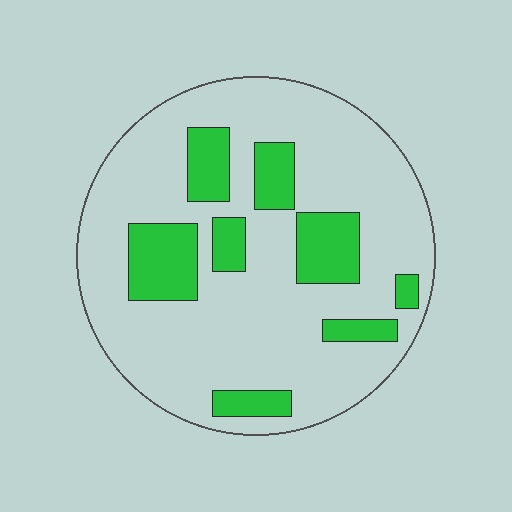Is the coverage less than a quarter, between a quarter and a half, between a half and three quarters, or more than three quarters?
Less than a quarter.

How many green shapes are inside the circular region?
8.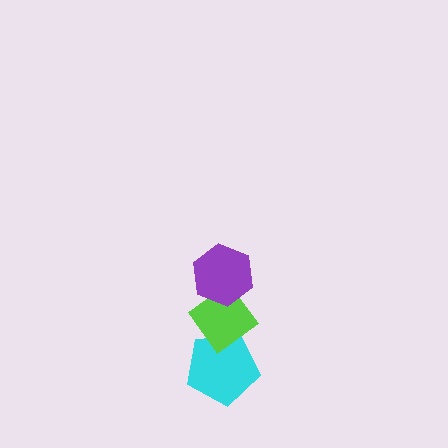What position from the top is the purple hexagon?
The purple hexagon is 1st from the top.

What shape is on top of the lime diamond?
The purple hexagon is on top of the lime diamond.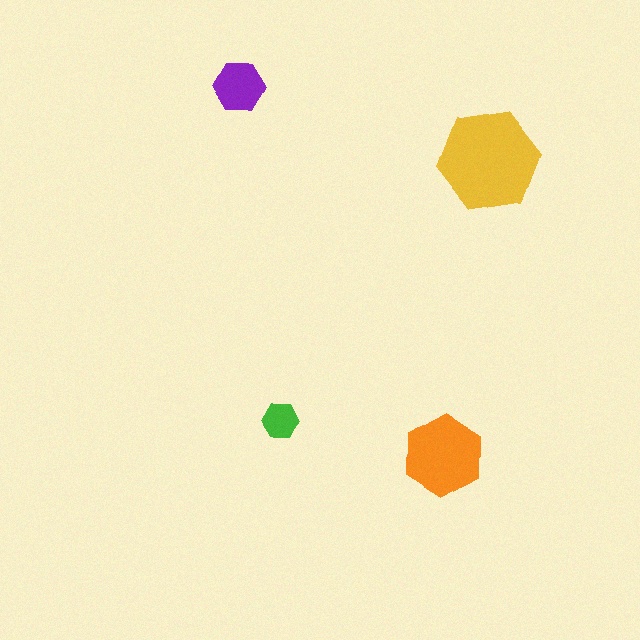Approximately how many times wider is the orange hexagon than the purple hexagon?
About 1.5 times wider.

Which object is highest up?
The purple hexagon is topmost.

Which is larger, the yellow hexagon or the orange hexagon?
The yellow one.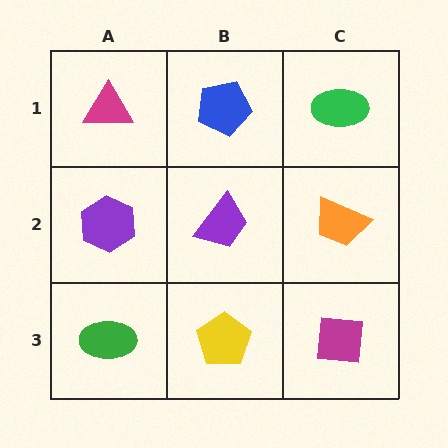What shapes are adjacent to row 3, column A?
A purple hexagon (row 2, column A), a yellow pentagon (row 3, column B).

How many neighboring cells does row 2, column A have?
3.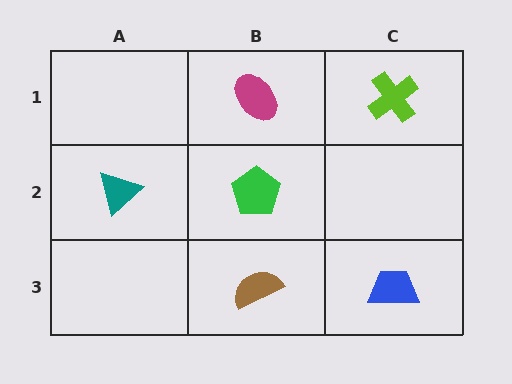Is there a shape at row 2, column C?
No, that cell is empty.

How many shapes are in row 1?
2 shapes.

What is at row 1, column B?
A magenta ellipse.